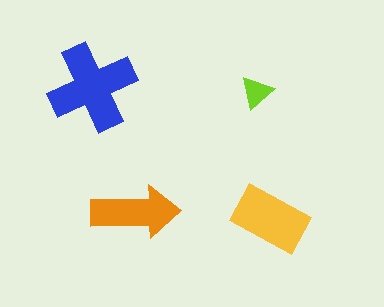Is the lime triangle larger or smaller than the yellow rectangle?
Smaller.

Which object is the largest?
The blue cross.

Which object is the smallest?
The lime triangle.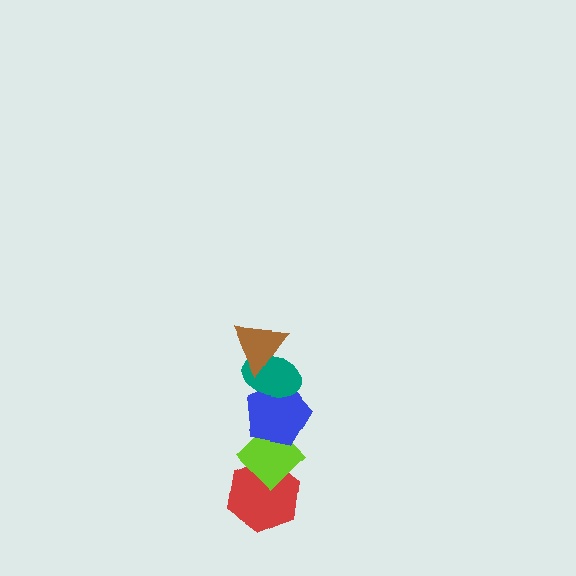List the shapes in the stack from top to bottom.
From top to bottom: the brown triangle, the teal ellipse, the blue pentagon, the lime diamond, the red hexagon.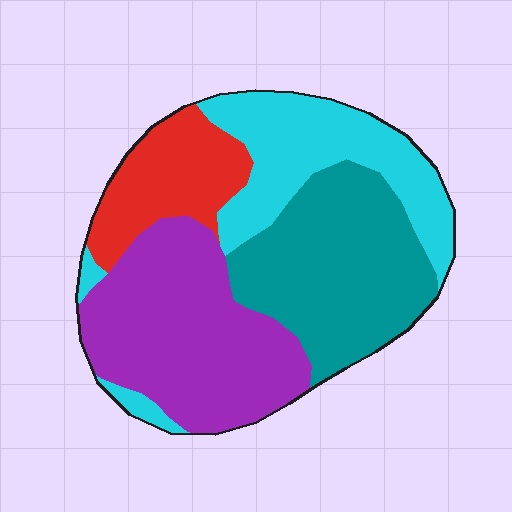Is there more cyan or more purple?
Purple.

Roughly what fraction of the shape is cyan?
Cyan takes up between a sixth and a third of the shape.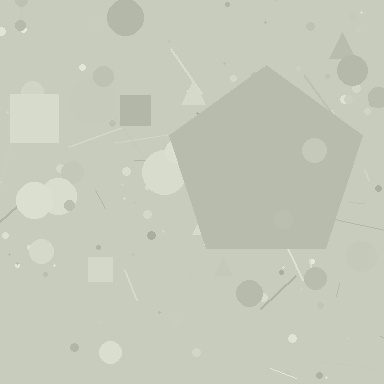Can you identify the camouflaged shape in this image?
The camouflaged shape is a pentagon.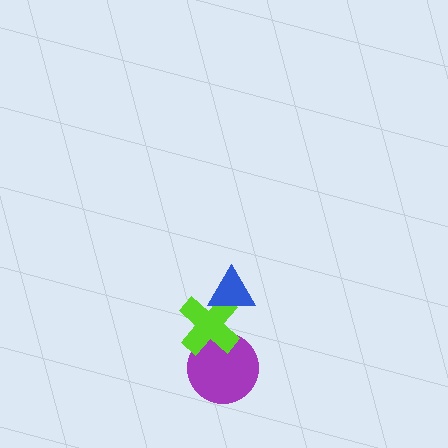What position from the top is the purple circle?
The purple circle is 3rd from the top.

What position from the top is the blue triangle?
The blue triangle is 1st from the top.